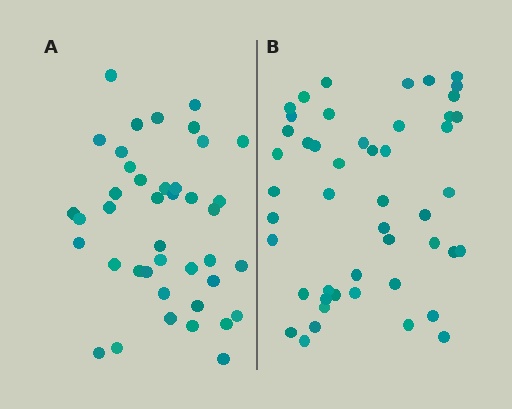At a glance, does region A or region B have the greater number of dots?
Region B (the right region) has more dots.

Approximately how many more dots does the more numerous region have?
Region B has roughly 8 or so more dots than region A.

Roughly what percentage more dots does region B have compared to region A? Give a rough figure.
About 15% more.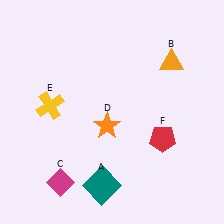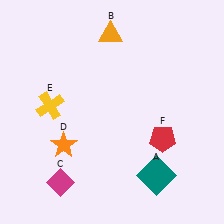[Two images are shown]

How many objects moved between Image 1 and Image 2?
3 objects moved between the two images.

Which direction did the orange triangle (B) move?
The orange triangle (B) moved left.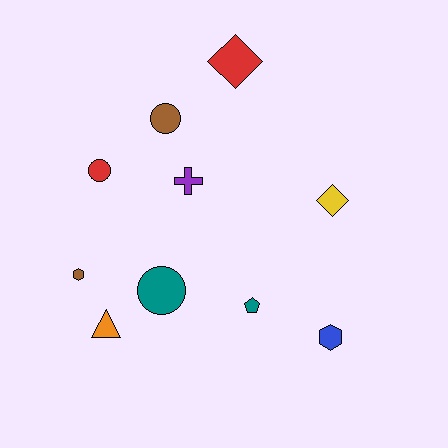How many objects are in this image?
There are 10 objects.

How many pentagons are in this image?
There is 1 pentagon.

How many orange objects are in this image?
There is 1 orange object.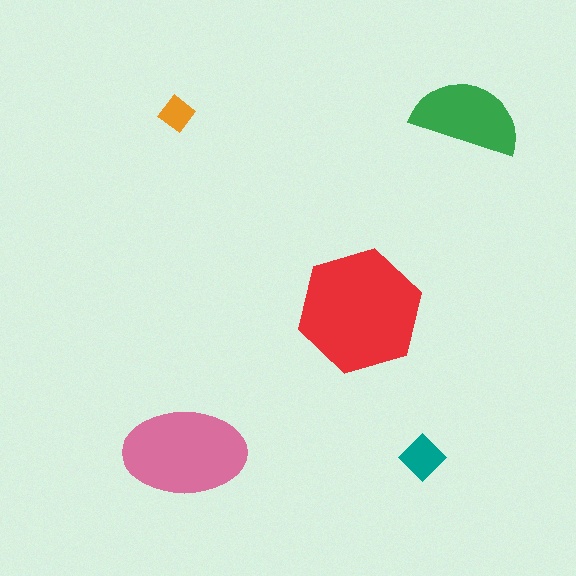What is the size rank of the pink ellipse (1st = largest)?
2nd.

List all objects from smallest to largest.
The orange diamond, the teal diamond, the green semicircle, the pink ellipse, the red hexagon.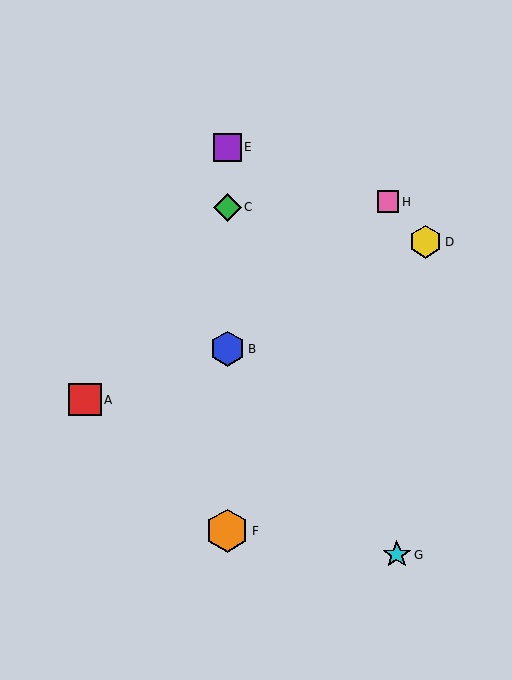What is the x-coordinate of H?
Object H is at x≈388.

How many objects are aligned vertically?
4 objects (B, C, E, F) are aligned vertically.